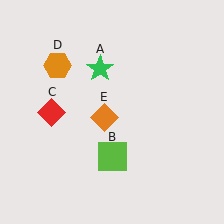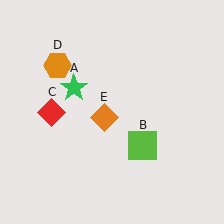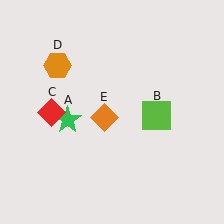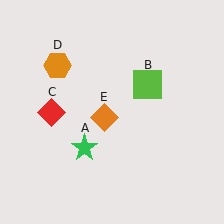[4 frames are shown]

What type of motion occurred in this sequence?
The green star (object A), lime square (object B) rotated counterclockwise around the center of the scene.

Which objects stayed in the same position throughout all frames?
Red diamond (object C) and orange hexagon (object D) and orange diamond (object E) remained stationary.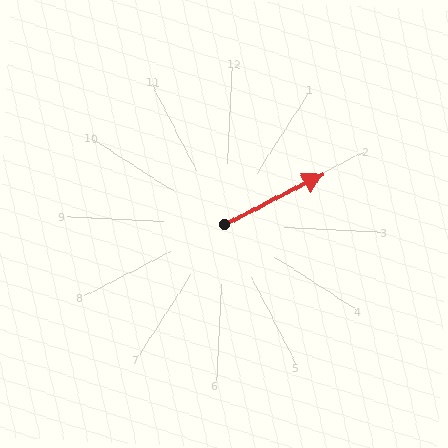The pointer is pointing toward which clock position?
Roughly 2 o'clock.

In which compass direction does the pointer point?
Northeast.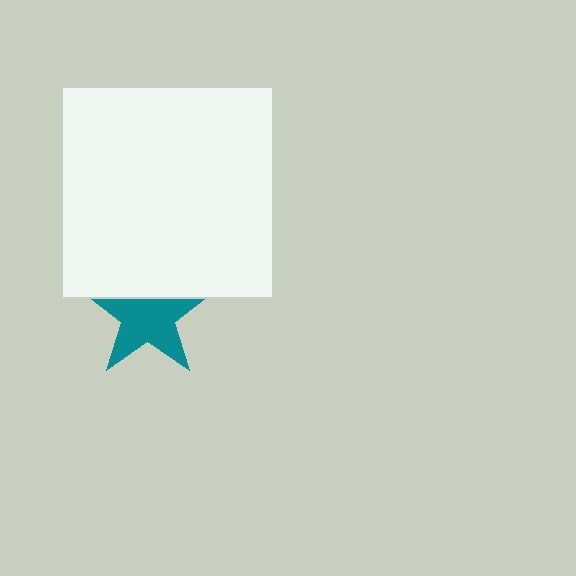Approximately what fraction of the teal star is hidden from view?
Roughly 31% of the teal star is hidden behind the white square.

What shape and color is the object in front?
The object in front is a white square.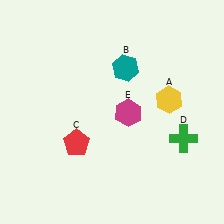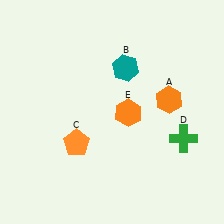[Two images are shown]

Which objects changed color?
A changed from yellow to orange. C changed from red to orange. E changed from magenta to orange.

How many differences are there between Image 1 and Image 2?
There are 3 differences between the two images.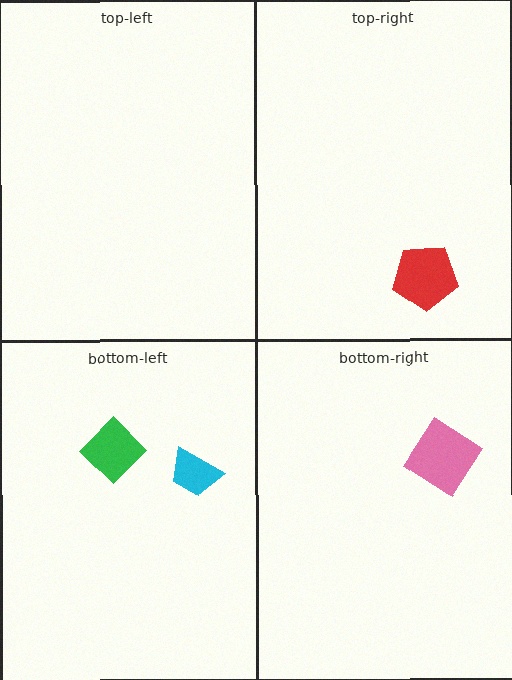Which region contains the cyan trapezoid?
The bottom-left region.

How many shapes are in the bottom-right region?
1.